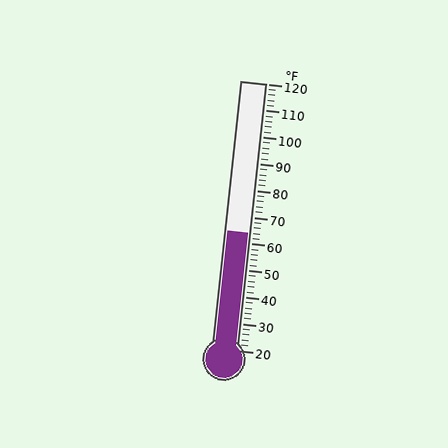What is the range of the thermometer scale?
The thermometer scale ranges from 20°F to 120°F.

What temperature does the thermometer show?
The thermometer shows approximately 64°F.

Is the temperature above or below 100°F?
The temperature is below 100°F.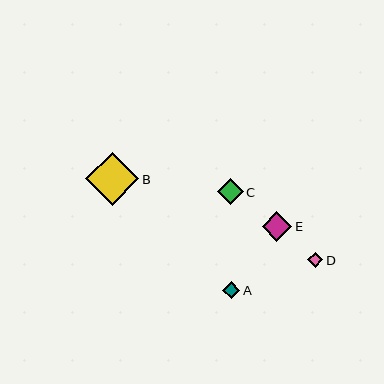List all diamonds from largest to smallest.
From largest to smallest: B, E, C, A, D.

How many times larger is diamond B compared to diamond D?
Diamond B is approximately 3.5 times the size of diamond D.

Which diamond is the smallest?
Diamond D is the smallest with a size of approximately 15 pixels.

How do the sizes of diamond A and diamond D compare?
Diamond A and diamond D are approximately the same size.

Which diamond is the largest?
Diamond B is the largest with a size of approximately 53 pixels.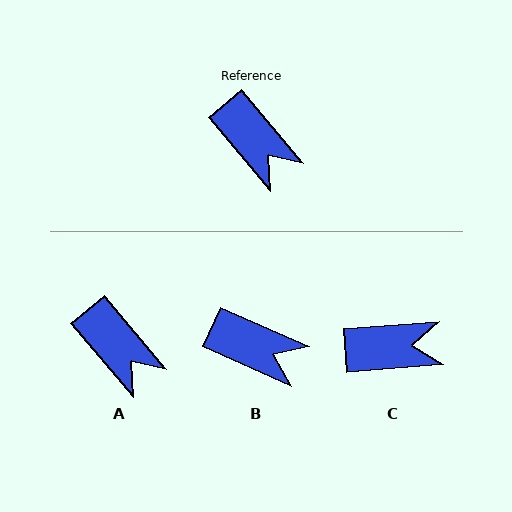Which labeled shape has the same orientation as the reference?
A.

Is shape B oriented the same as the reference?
No, it is off by about 26 degrees.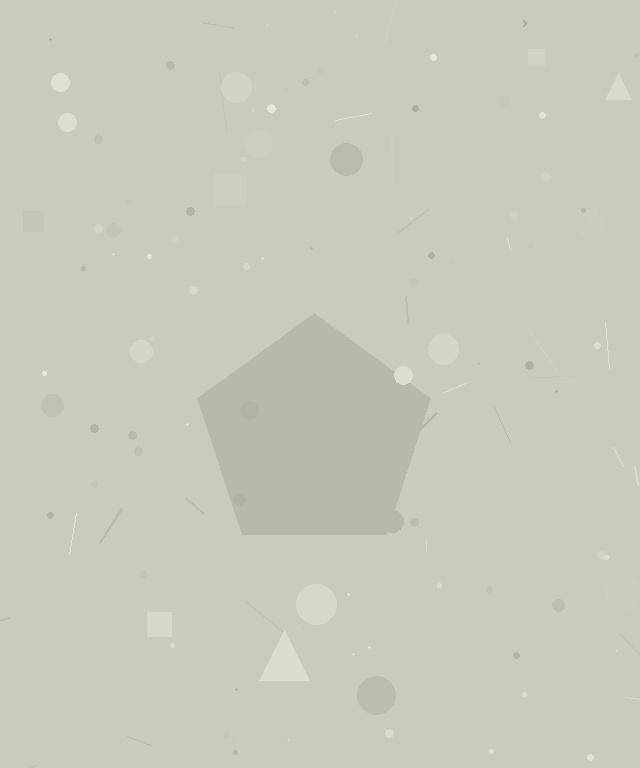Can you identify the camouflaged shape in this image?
The camouflaged shape is a pentagon.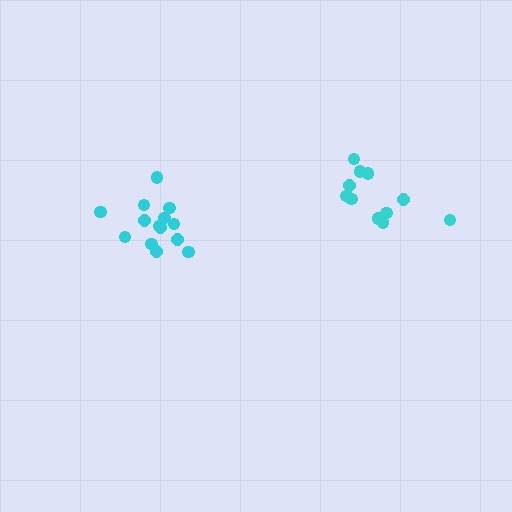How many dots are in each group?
Group 1: 14 dots, Group 2: 11 dots (25 total).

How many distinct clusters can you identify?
There are 2 distinct clusters.